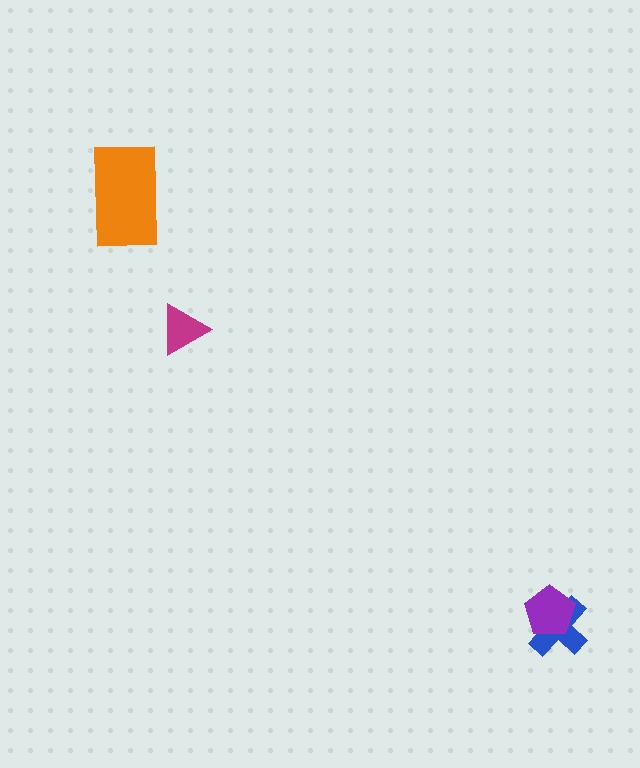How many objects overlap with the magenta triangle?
0 objects overlap with the magenta triangle.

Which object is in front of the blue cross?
The purple pentagon is in front of the blue cross.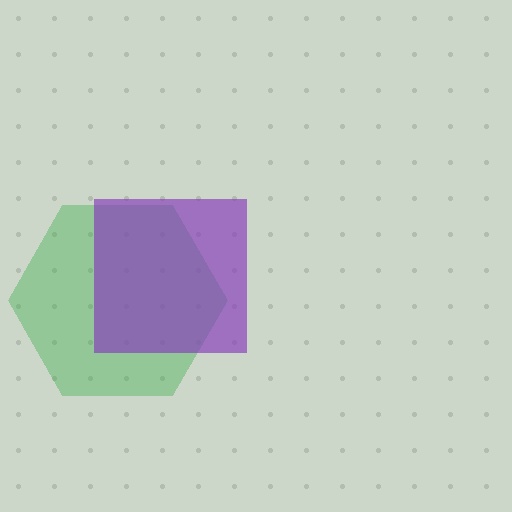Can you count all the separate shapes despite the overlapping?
Yes, there are 2 separate shapes.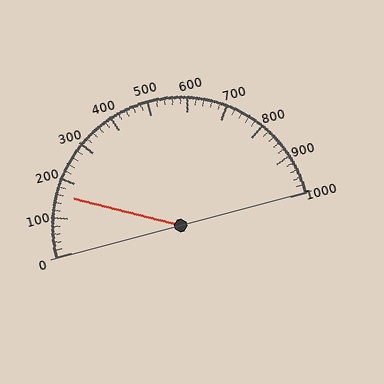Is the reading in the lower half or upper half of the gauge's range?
The reading is in the lower half of the range (0 to 1000).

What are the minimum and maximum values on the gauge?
The gauge ranges from 0 to 1000.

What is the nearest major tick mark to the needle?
The nearest major tick mark is 200.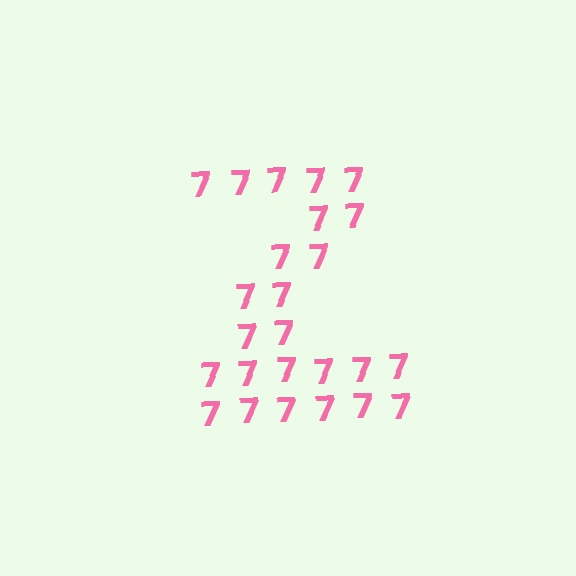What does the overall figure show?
The overall figure shows the letter Z.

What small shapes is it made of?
It is made of small digit 7's.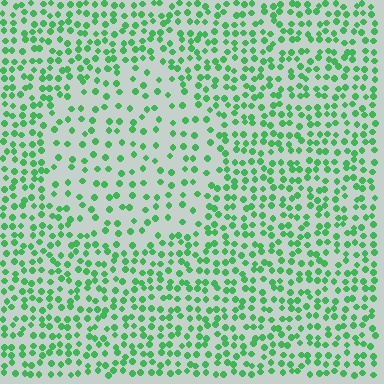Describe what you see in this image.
The image contains small green elements arranged at two different densities. A circle-shaped region is visible where the elements are less densely packed than the surrounding area.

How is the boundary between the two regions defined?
The boundary is defined by a change in element density (approximately 1.9x ratio). All elements are the same color, size, and shape.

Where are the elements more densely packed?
The elements are more densely packed outside the circle boundary.